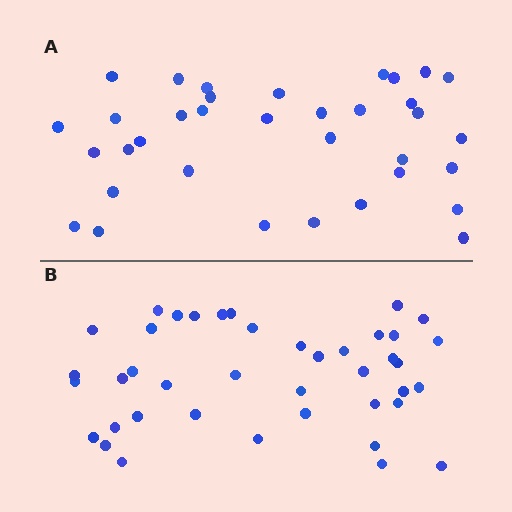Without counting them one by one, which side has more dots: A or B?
Region B (the bottom region) has more dots.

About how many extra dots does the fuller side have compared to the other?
Region B has about 6 more dots than region A.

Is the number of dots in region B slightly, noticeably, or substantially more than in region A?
Region B has only slightly more — the two regions are fairly close. The ratio is roughly 1.2 to 1.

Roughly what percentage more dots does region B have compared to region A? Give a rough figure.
About 15% more.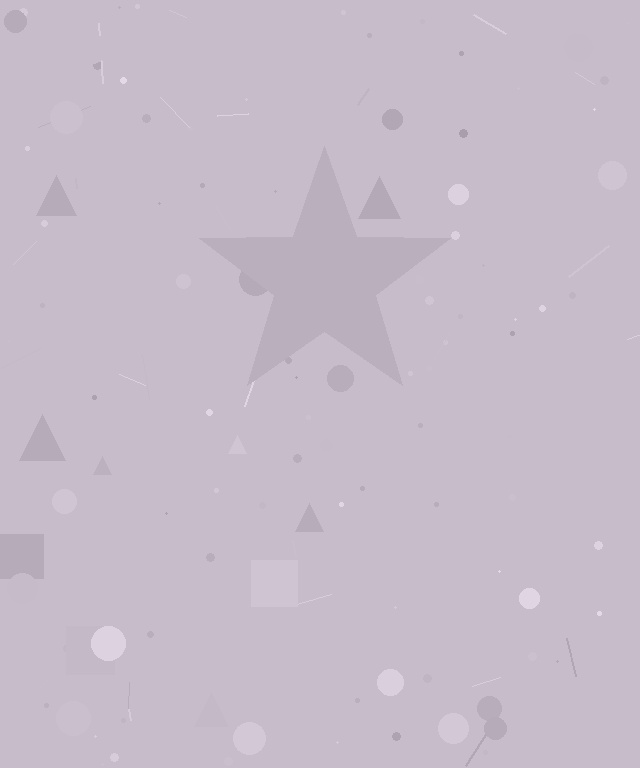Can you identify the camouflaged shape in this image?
The camouflaged shape is a star.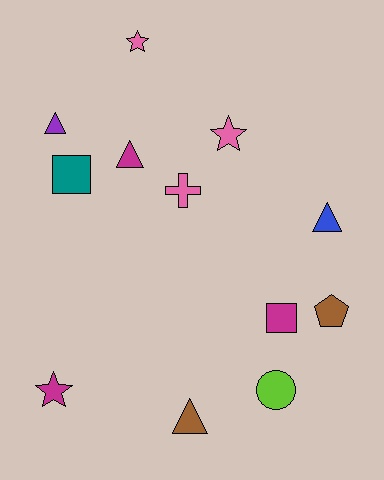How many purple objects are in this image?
There is 1 purple object.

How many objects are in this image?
There are 12 objects.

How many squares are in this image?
There are 2 squares.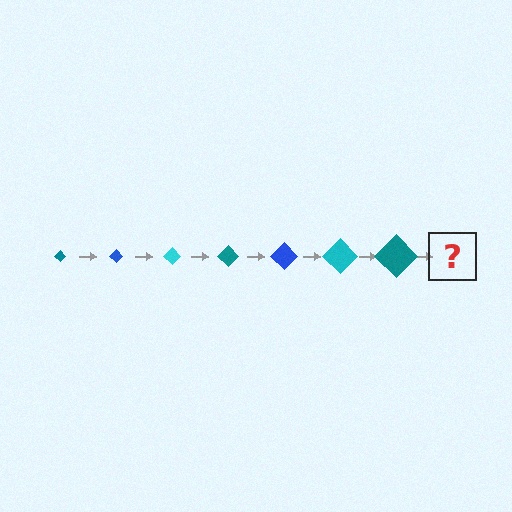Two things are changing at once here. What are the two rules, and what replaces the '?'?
The two rules are that the diamond grows larger each step and the color cycles through teal, blue, and cyan. The '?' should be a blue diamond, larger than the previous one.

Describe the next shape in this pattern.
It should be a blue diamond, larger than the previous one.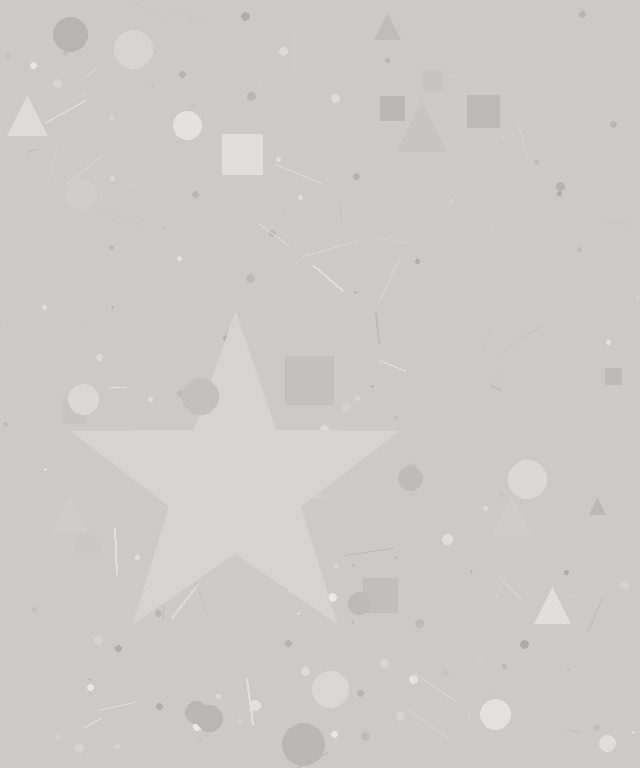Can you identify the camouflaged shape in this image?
The camouflaged shape is a star.